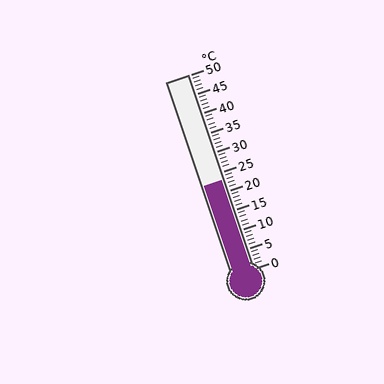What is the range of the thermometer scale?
The thermometer scale ranges from 0°C to 50°C.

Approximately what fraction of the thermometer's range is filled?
The thermometer is filled to approximately 45% of its range.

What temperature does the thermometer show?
The thermometer shows approximately 23°C.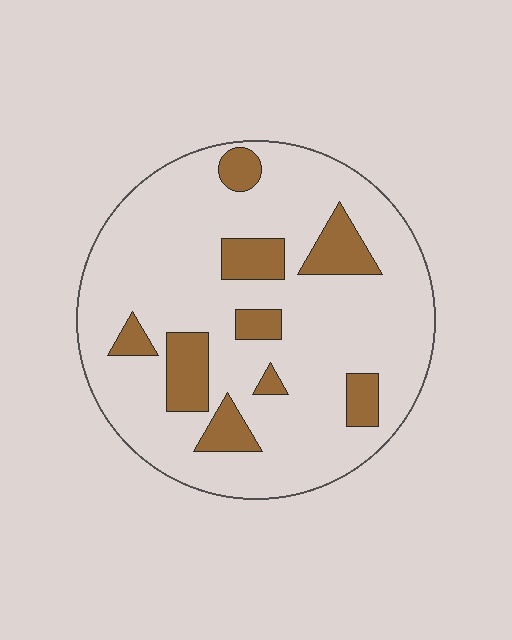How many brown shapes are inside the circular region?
9.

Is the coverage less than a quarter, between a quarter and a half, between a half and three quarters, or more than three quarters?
Less than a quarter.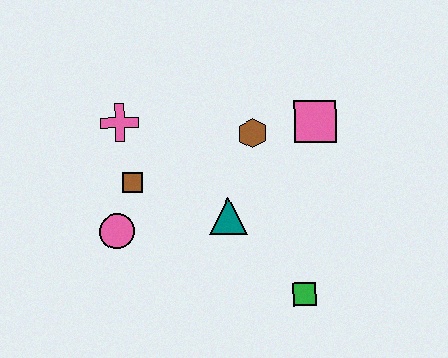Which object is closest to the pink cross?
The brown square is closest to the pink cross.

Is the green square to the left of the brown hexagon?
No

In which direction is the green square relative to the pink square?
The green square is below the pink square.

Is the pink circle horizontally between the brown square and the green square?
No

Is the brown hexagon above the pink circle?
Yes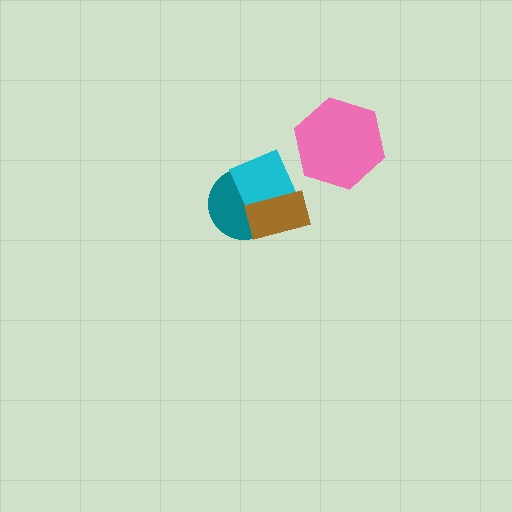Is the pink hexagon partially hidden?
No, no other shape covers it.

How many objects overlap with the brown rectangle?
2 objects overlap with the brown rectangle.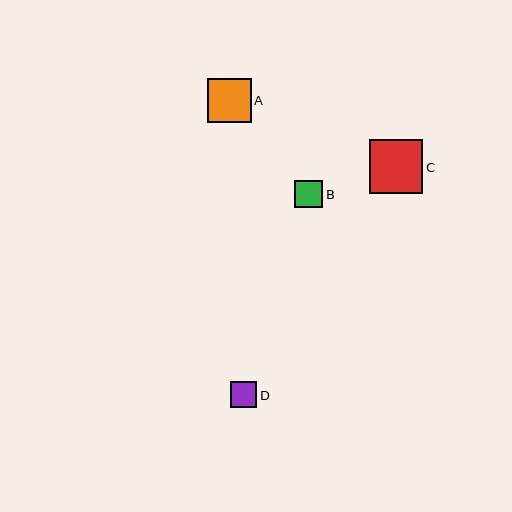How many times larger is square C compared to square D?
Square C is approximately 2.0 times the size of square D.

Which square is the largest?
Square C is the largest with a size of approximately 54 pixels.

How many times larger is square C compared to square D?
Square C is approximately 2.0 times the size of square D.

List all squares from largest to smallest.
From largest to smallest: C, A, B, D.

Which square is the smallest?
Square D is the smallest with a size of approximately 26 pixels.